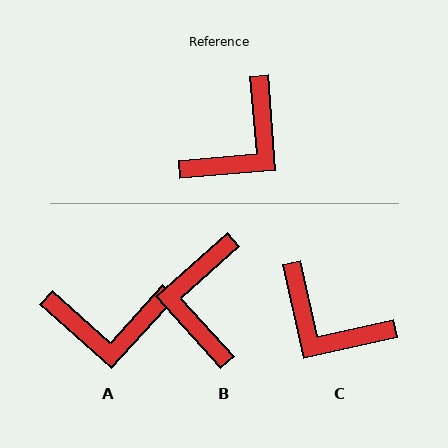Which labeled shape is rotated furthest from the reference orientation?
B, about 143 degrees away.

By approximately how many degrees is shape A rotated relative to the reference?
Approximately 47 degrees clockwise.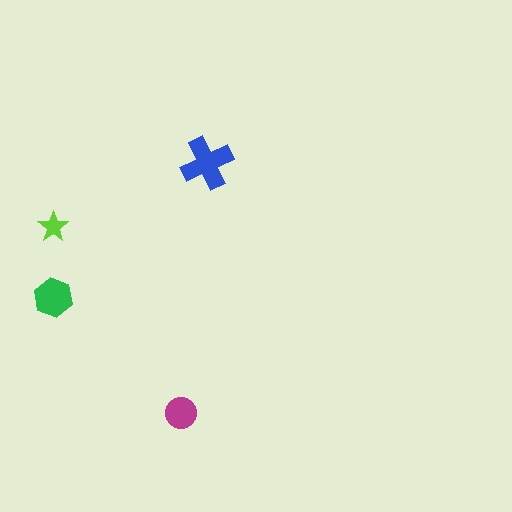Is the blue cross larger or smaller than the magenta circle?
Larger.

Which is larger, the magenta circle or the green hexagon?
The green hexagon.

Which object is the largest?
The blue cross.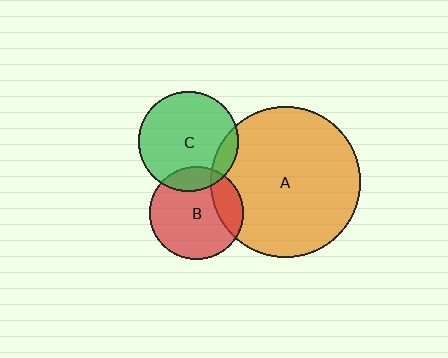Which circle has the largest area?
Circle A (orange).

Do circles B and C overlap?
Yes.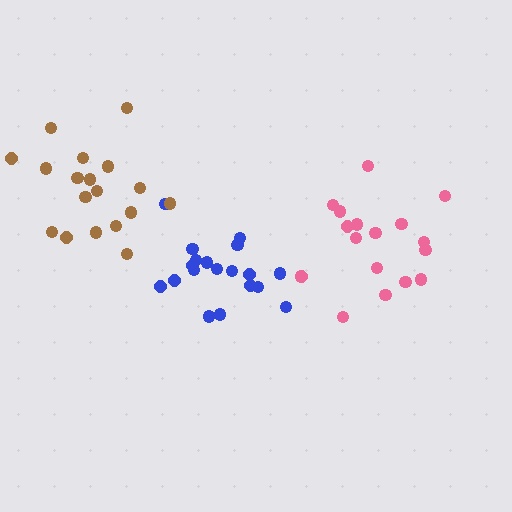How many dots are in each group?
Group 1: 18 dots, Group 2: 19 dots, Group 3: 18 dots (55 total).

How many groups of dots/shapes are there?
There are 3 groups.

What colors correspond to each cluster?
The clusters are colored: pink, blue, brown.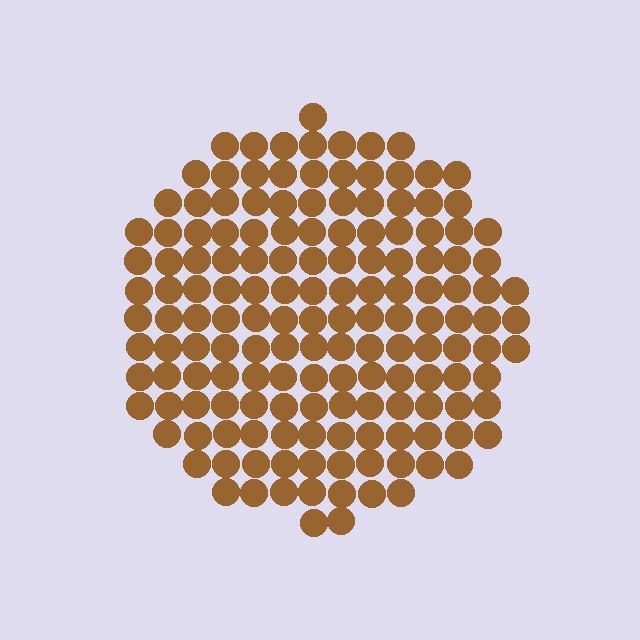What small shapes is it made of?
It is made of small circles.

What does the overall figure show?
The overall figure shows a circle.